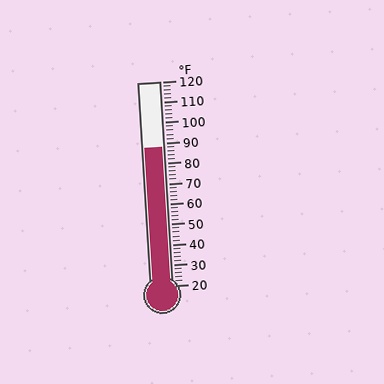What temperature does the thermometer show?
The thermometer shows approximately 88°F.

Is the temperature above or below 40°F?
The temperature is above 40°F.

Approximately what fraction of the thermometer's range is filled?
The thermometer is filled to approximately 70% of its range.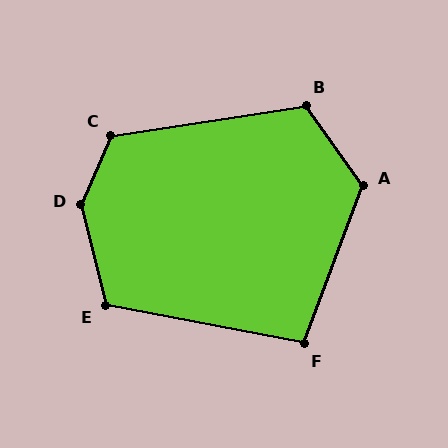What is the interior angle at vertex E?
Approximately 114 degrees (obtuse).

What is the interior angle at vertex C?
Approximately 121 degrees (obtuse).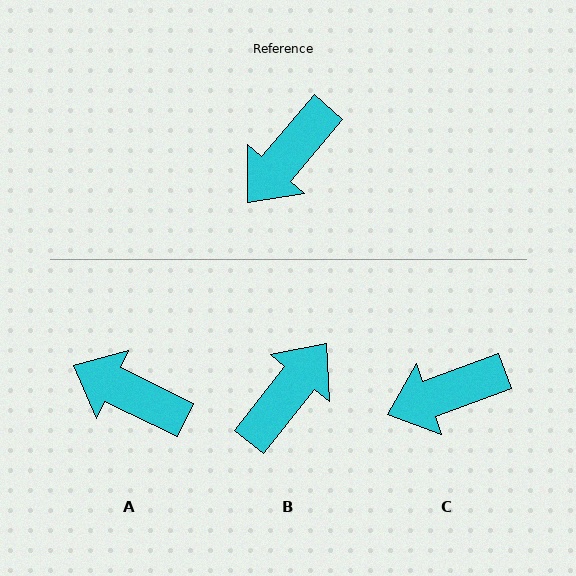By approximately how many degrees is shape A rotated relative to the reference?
Approximately 76 degrees clockwise.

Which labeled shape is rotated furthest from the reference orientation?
B, about 178 degrees away.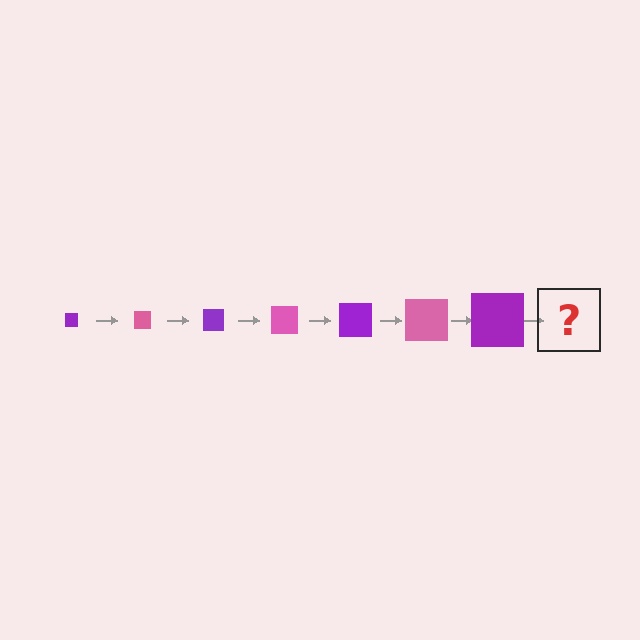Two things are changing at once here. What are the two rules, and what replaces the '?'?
The two rules are that the square grows larger each step and the color cycles through purple and pink. The '?' should be a pink square, larger than the previous one.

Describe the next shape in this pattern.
It should be a pink square, larger than the previous one.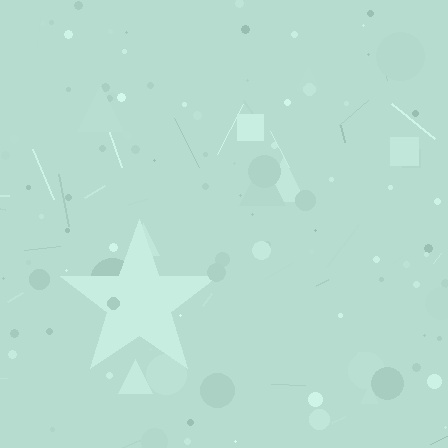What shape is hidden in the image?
A star is hidden in the image.